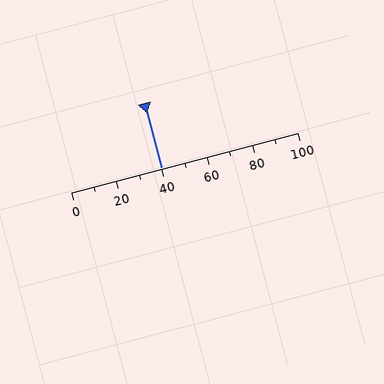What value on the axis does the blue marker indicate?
The marker indicates approximately 40.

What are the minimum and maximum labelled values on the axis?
The axis runs from 0 to 100.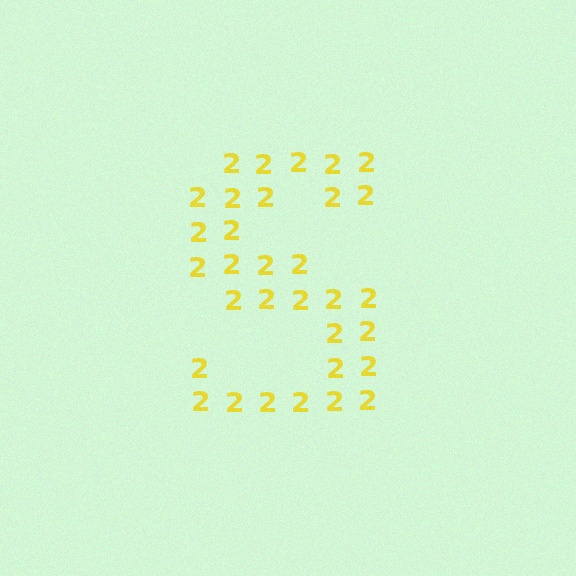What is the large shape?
The large shape is the letter S.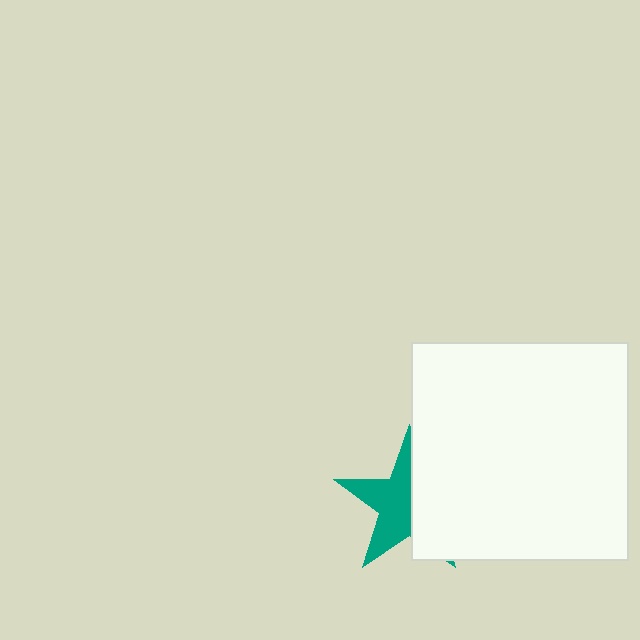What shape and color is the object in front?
The object in front is a white square.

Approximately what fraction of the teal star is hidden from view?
Roughly 46% of the teal star is hidden behind the white square.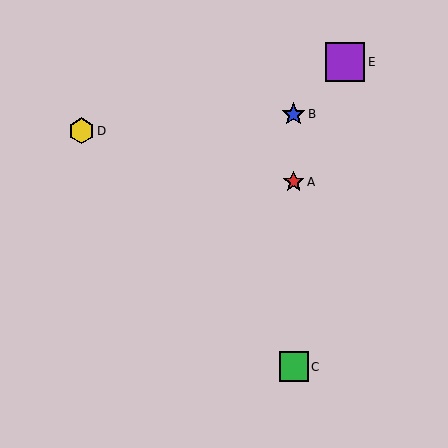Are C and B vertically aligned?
Yes, both are at x≈294.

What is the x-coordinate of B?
Object B is at x≈294.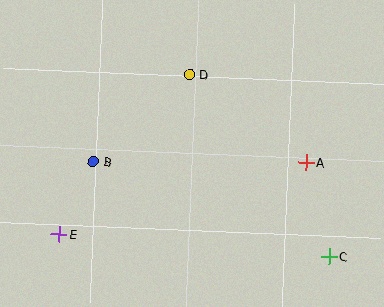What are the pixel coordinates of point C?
Point C is at (329, 257).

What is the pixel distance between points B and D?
The distance between B and D is 130 pixels.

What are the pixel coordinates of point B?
Point B is at (93, 161).